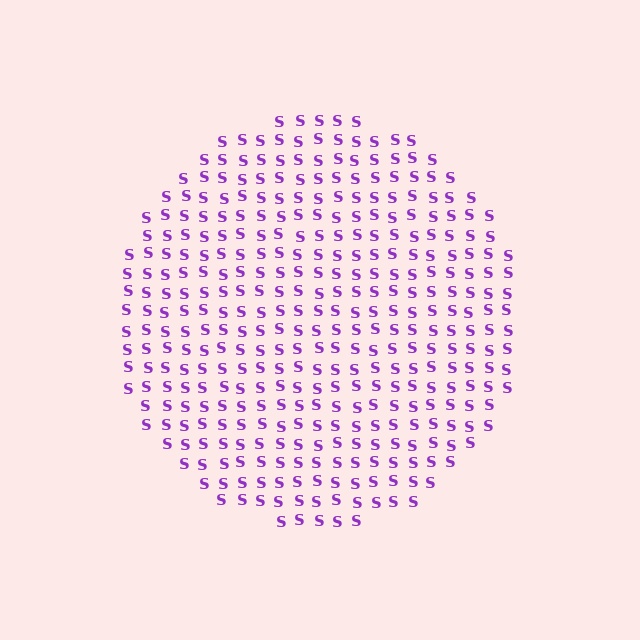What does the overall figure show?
The overall figure shows a circle.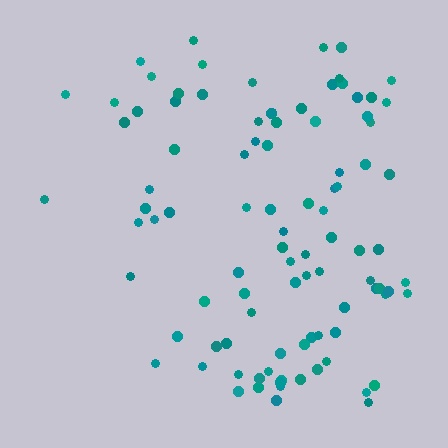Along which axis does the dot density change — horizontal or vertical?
Horizontal.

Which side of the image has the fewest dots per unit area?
The left.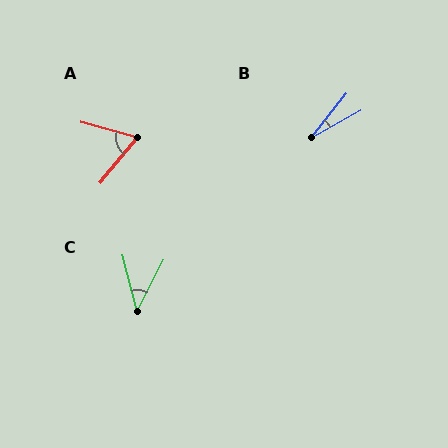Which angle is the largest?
A, at approximately 66 degrees.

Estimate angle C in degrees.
Approximately 42 degrees.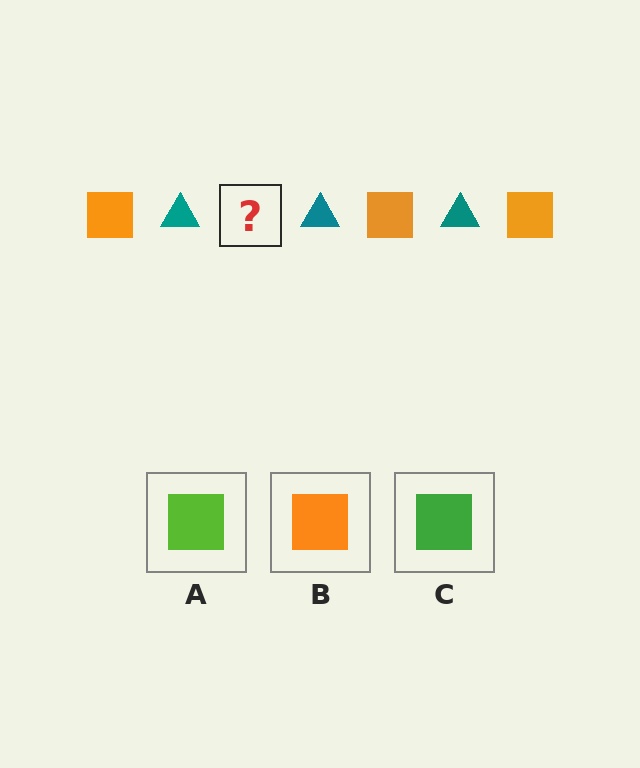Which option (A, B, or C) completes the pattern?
B.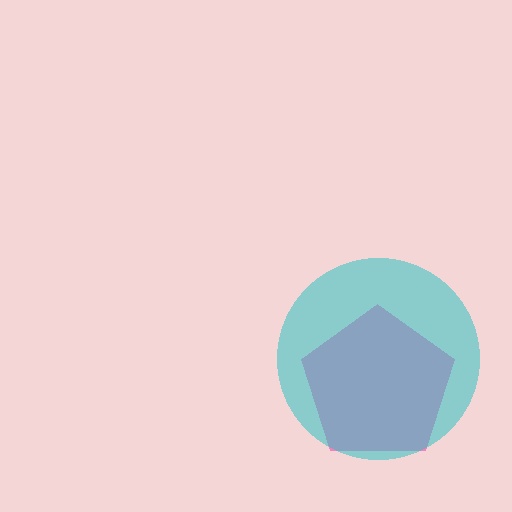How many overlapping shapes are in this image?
There are 2 overlapping shapes in the image.